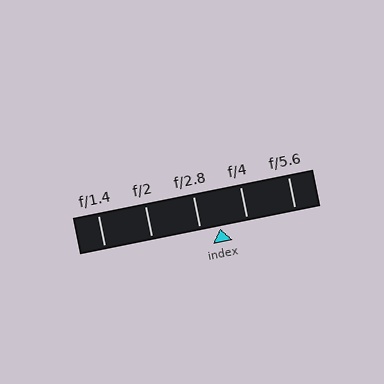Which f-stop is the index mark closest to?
The index mark is closest to f/2.8.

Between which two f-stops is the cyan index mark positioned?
The index mark is between f/2.8 and f/4.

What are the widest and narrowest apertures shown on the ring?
The widest aperture shown is f/1.4 and the narrowest is f/5.6.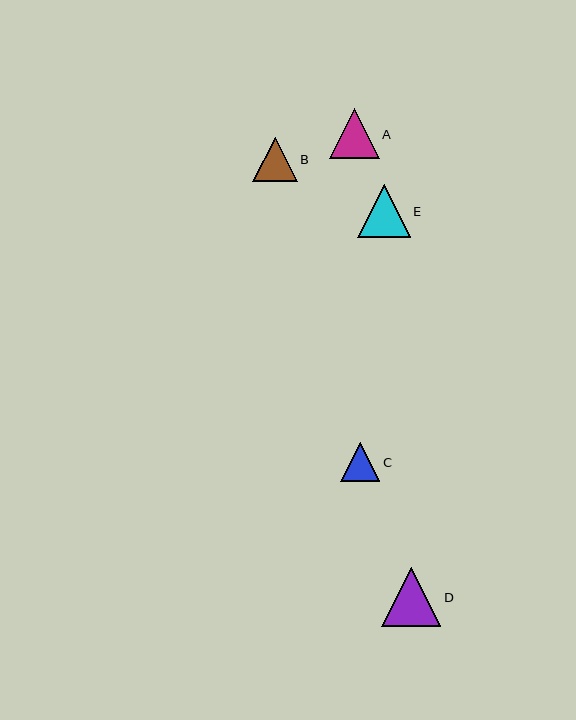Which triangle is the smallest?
Triangle C is the smallest with a size of approximately 40 pixels.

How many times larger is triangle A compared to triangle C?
Triangle A is approximately 1.3 times the size of triangle C.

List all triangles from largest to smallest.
From largest to smallest: D, E, A, B, C.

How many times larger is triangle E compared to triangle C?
Triangle E is approximately 1.3 times the size of triangle C.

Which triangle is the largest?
Triangle D is the largest with a size of approximately 59 pixels.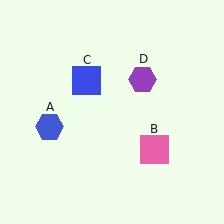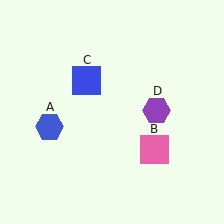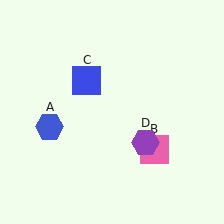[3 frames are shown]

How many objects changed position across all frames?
1 object changed position: purple hexagon (object D).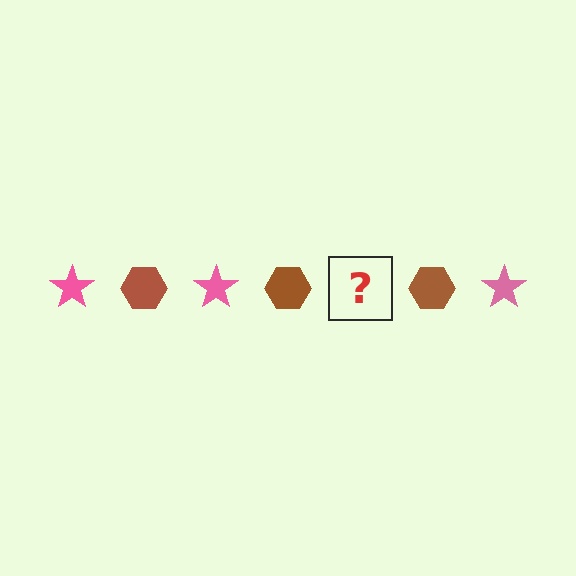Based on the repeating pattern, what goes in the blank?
The blank should be a pink star.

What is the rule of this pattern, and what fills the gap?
The rule is that the pattern alternates between pink star and brown hexagon. The gap should be filled with a pink star.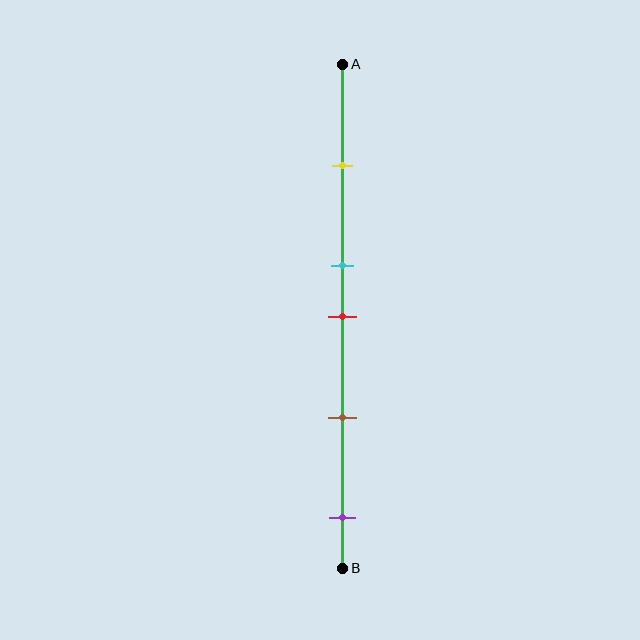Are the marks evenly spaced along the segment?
No, the marks are not evenly spaced.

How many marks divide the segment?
There are 5 marks dividing the segment.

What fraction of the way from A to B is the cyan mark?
The cyan mark is approximately 40% (0.4) of the way from A to B.